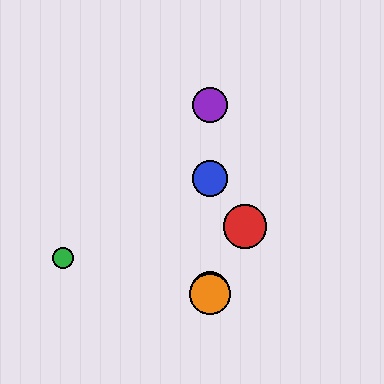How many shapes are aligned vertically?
4 shapes (the blue circle, the yellow circle, the purple circle, the orange circle) are aligned vertically.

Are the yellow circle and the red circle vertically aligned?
No, the yellow circle is at x≈210 and the red circle is at x≈245.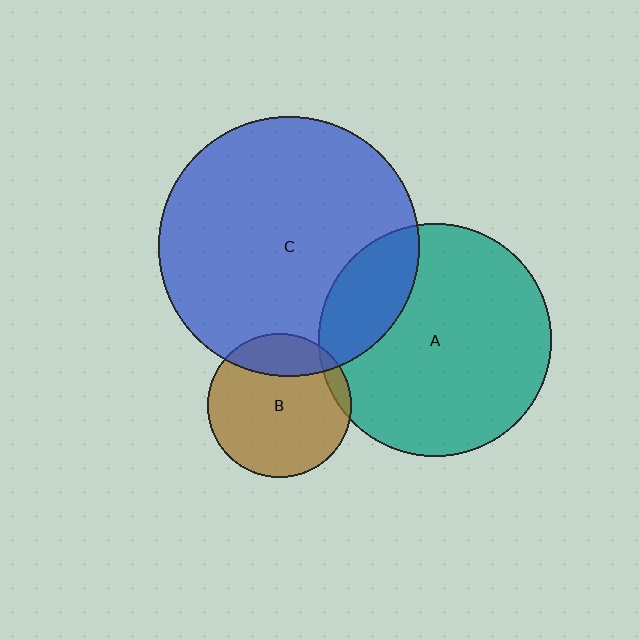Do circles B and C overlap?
Yes.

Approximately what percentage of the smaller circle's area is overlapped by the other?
Approximately 20%.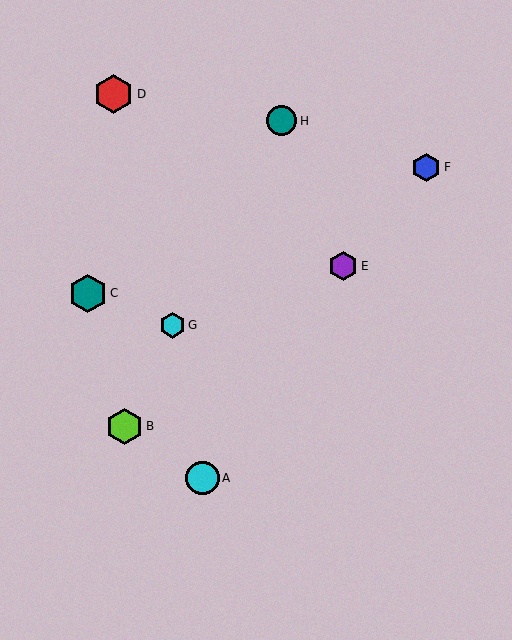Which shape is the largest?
The red hexagon (labeled D) is the largest.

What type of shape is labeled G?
Shape G is a cyan hexagon.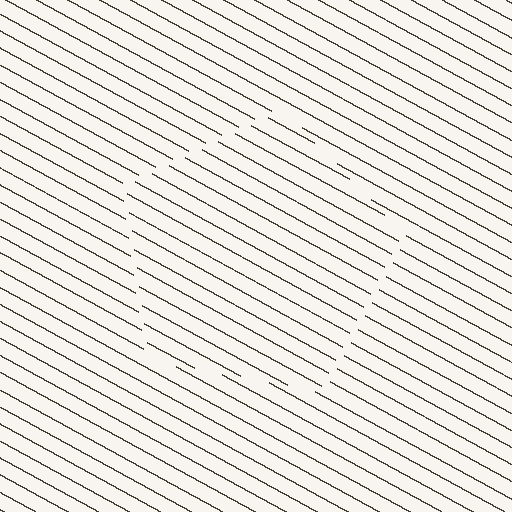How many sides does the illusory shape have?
5 sides — the line-ends trace a pentagon.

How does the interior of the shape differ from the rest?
The interior of the shape contains the same grating, shifted by half a period — the contour is defined by the phase discontinuity where line-ends from the inner and outer gratings abut.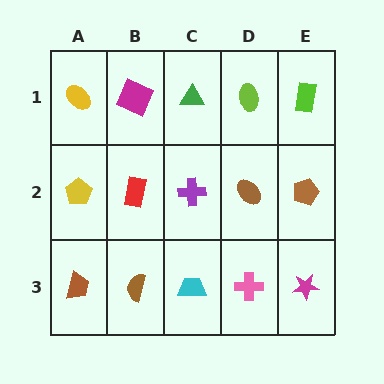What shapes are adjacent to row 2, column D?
A lime ellipse (row 1, column D), a pink cross (row 3, column D), a purple cross (row 2, column C), a brown pentagon (row 2, column E).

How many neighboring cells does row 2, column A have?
3.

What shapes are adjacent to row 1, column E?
A brown pentagon (row 2, column E), a lime ellipse (row 1, column D).